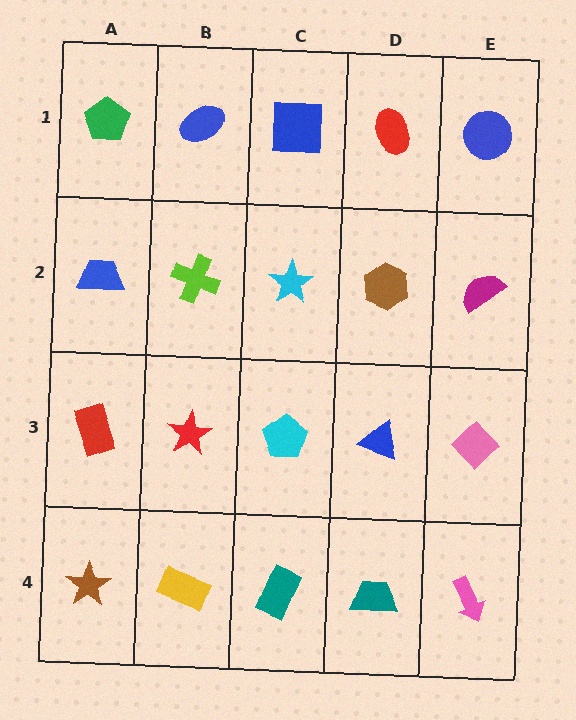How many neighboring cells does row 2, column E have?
3.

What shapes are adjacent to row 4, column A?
A red rectangle (row 3, column A), a yellow rectangle (row 4, column B).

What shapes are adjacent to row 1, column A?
A blue trapezoid (row 2, column A), a blue ellipse (row 1, column B).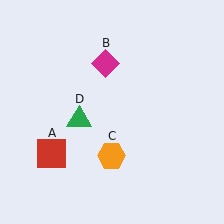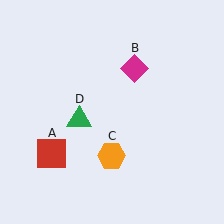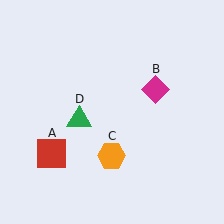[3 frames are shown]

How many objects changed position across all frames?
1 object changed position: magenta diamond (object B).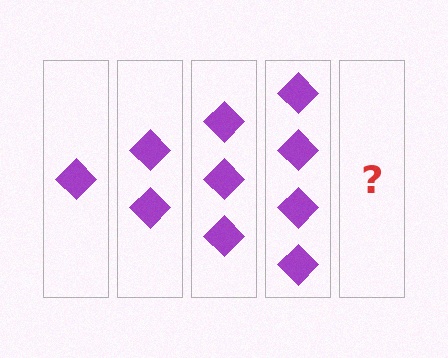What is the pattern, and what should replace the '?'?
The pattern is that each step adds one more diamond. The '?' should be 5 diamonds.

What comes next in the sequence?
The next element should be 5 diamonds.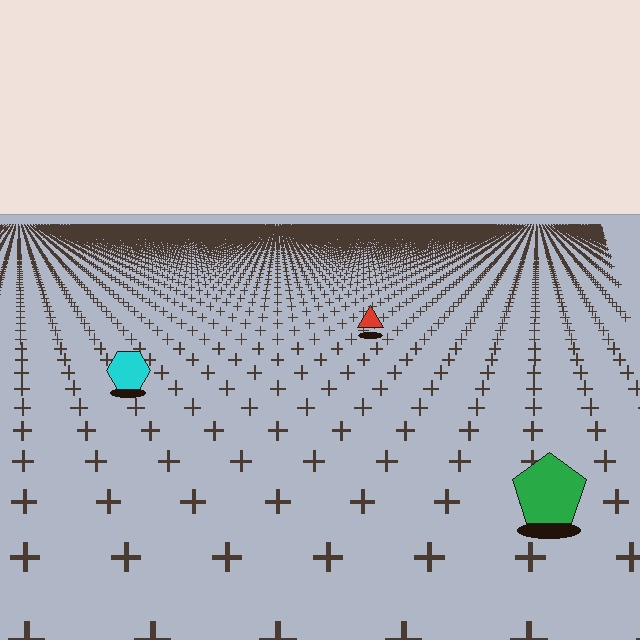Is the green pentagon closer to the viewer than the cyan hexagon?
Yes. The green pentagon is closer — you can tell from the texture gradient: the ground texture is coarser near it.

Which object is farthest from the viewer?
The red triangle is farthest from the viewer. It appears smaller and the ground texture around it is denser.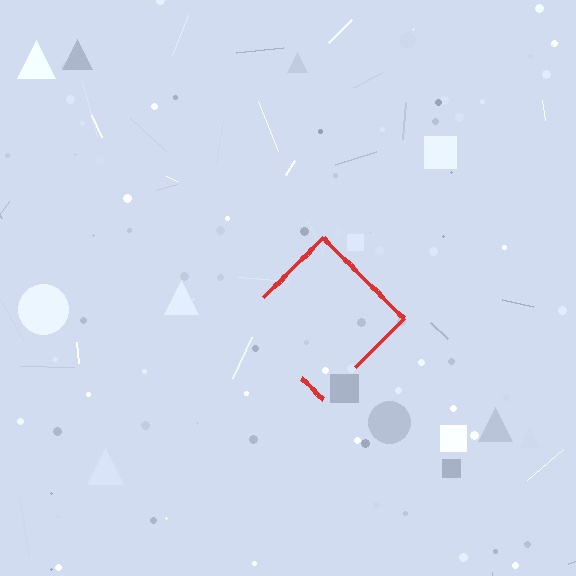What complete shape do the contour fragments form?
The contour fragments form a diamond.